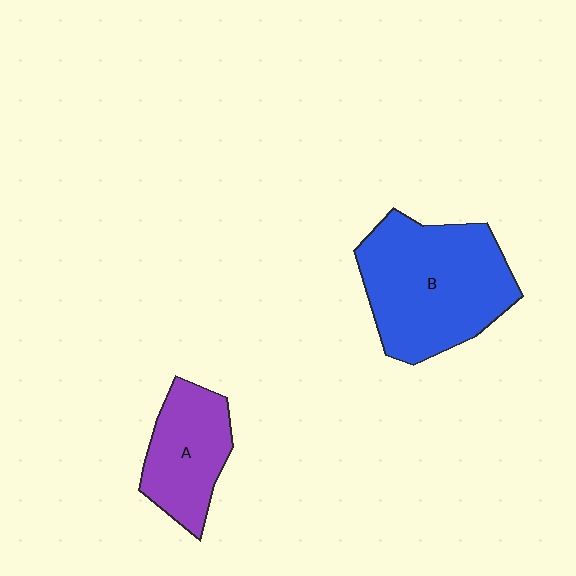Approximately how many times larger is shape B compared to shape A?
Approximately 1.8 times.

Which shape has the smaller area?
Shape A (purple).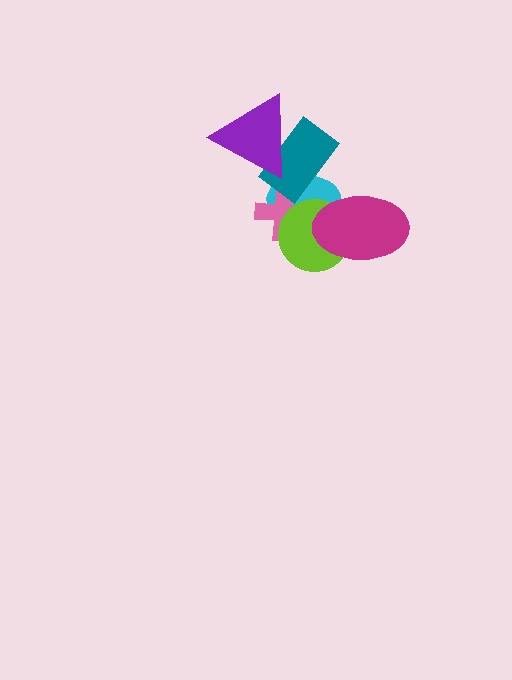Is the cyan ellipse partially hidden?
Yes, it is partially covered by another shape.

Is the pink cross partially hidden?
Yes, it is partially covered by another shape.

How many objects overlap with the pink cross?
3 objects overlap with the pink cross.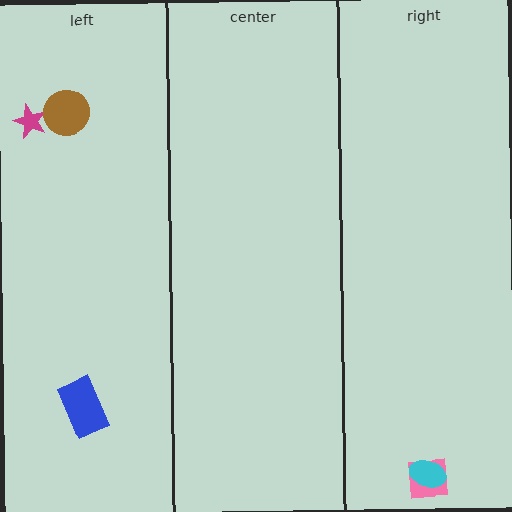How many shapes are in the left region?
3.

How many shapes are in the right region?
2.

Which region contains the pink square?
The right region.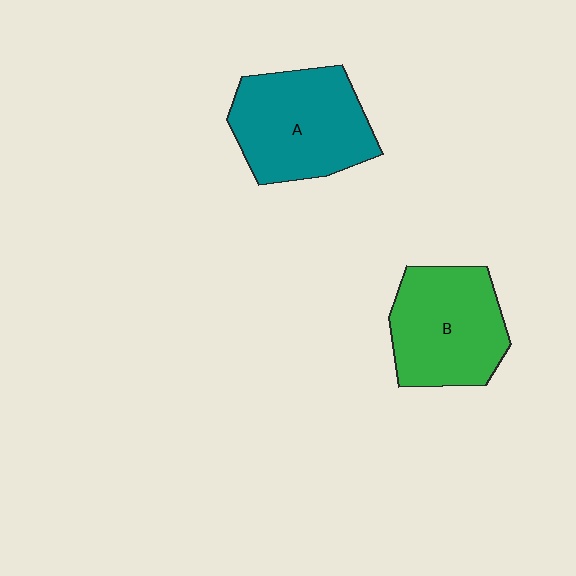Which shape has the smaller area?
Shape B (green).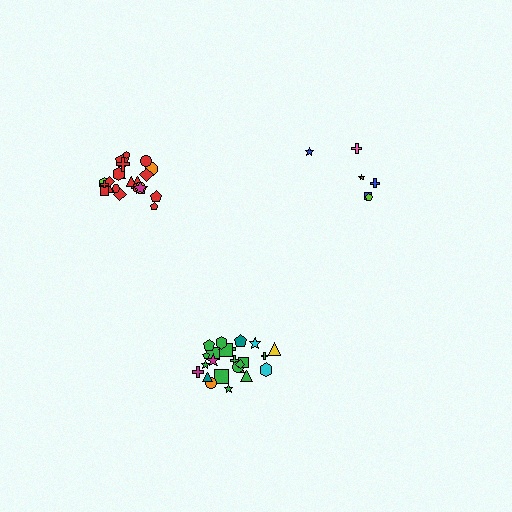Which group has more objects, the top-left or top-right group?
The top-left group.